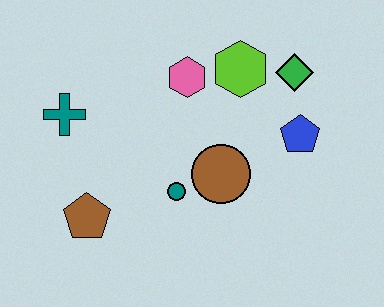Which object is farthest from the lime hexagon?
The brown pentagon is farthest from the lime hexagon.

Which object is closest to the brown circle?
The teal circle is closest to the brown circle.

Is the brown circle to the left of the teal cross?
No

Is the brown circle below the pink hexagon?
Yes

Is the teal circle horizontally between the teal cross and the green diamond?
Yes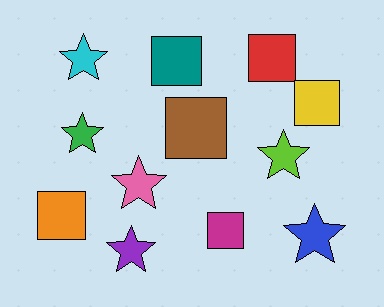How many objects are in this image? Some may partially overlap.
There are 12 objects.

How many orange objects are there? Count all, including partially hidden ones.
There is 1 orange object.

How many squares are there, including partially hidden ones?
There are 6 squares.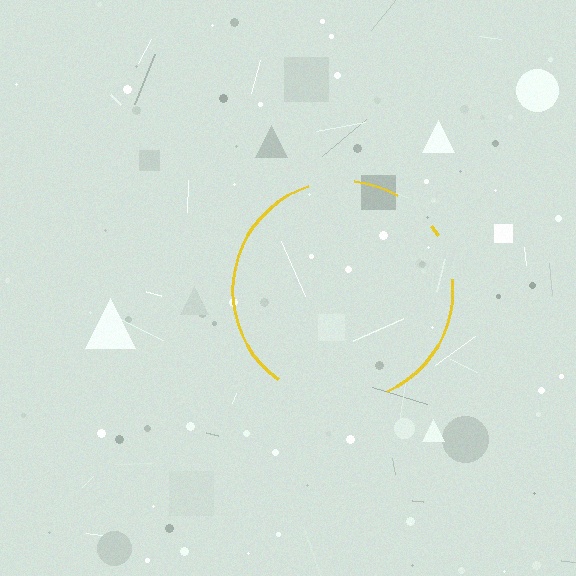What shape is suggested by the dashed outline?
The dashed outline suggests a circle.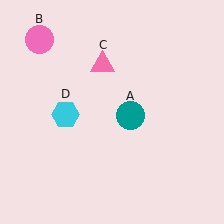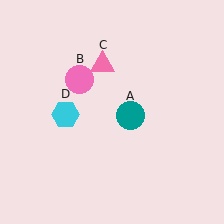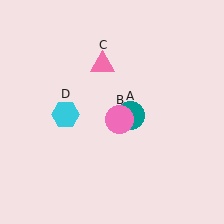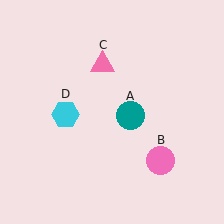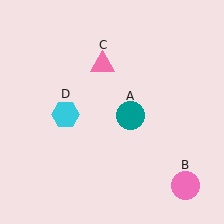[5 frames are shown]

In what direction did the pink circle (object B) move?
The pink circle (object B) moved down and to the right.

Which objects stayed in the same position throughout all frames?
Teal circle (object A) and pink triangle (object C) and cyan hexagon (object D) remained stationary.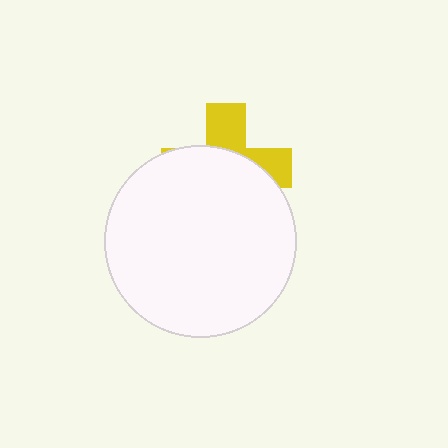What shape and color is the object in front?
The object in front is a white circle.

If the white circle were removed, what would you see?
You would see the complete yellow cross.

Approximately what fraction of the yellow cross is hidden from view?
Roughly 65% of the yellow cross is hidden behind the white circle.